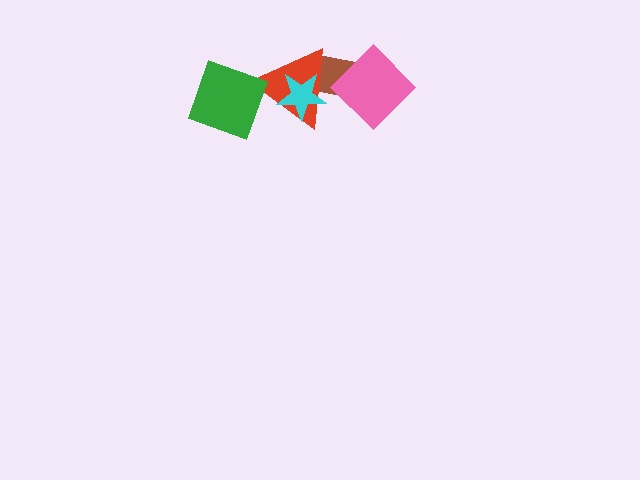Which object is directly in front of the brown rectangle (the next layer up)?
The red triangle is directly in front of the brown rectangle.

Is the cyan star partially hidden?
No, no other shape covers it.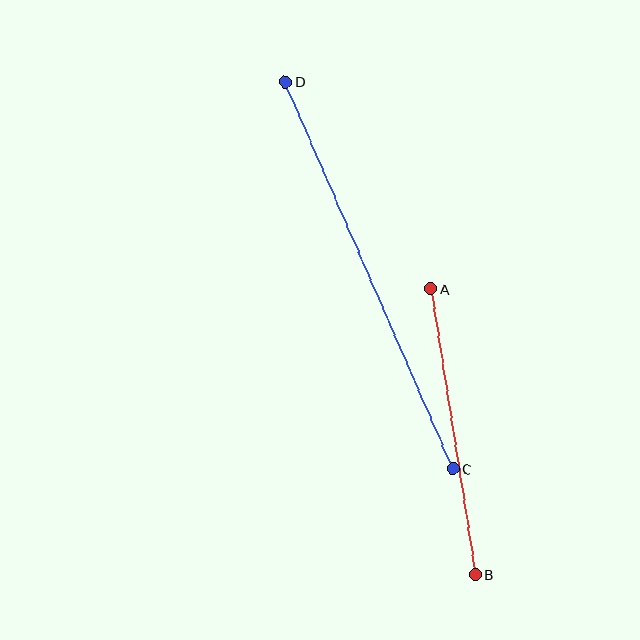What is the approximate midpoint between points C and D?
The midpoint is at approximately (369, 275) pixels.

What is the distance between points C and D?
The distance is approximately 421 pixels.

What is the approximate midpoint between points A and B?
The midpoint is at approximately (453, 432) pixels.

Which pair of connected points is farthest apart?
Points C and D are farthest apart.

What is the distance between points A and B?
The distance is approximately 289 pixels.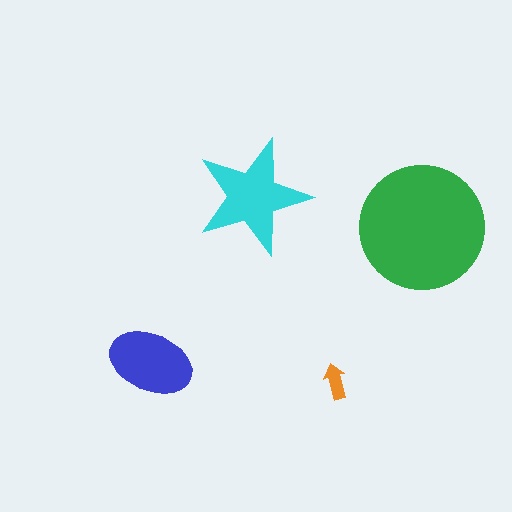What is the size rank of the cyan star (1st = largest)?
2nd.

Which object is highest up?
The cyan star is topmost.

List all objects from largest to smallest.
The green circle, the cyan star, the blue ellipse, the orange arrow.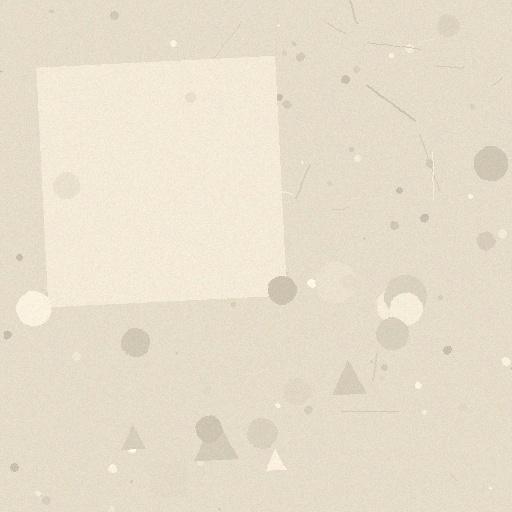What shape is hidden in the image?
A square is hidden in the image.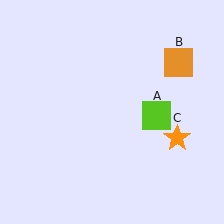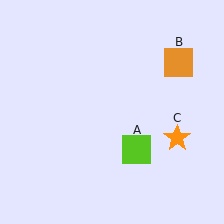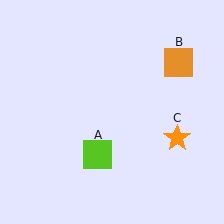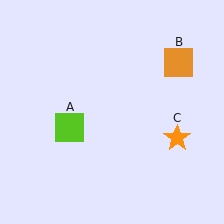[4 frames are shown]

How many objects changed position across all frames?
1 object changed position: lime square (object A).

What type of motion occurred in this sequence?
The lime square (object A) rotated clockwise around the center of the scene.